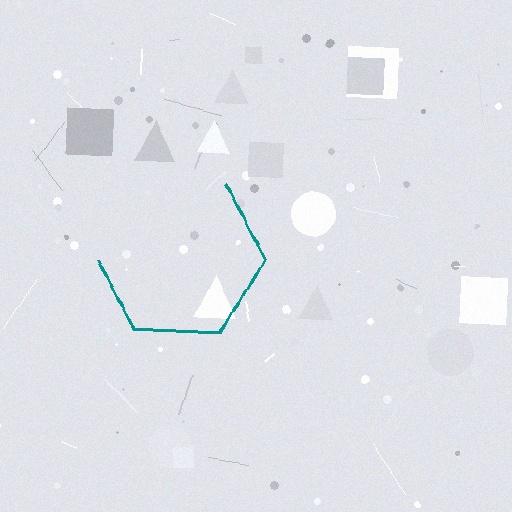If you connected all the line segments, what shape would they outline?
They would outline a hexagon.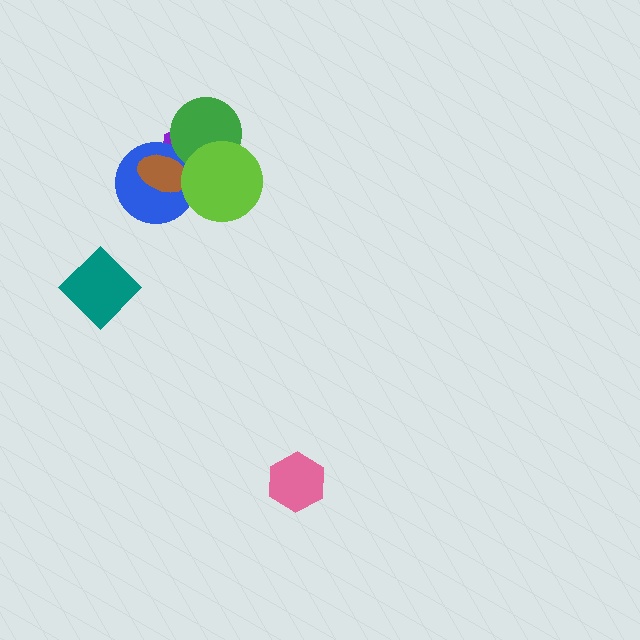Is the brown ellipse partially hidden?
Yes, it is partially covered by another shape.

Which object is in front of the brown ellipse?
The lime circle is in front of the brown ellipse.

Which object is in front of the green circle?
The lime circle is in front of the green circle.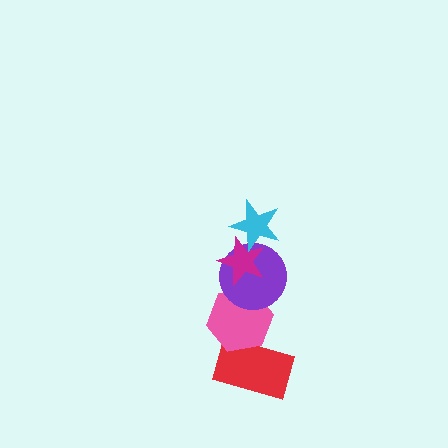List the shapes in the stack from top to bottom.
From top to bottom: the cyan star, the magenta star, the purple circle, the pink hexagon, the red rectangle.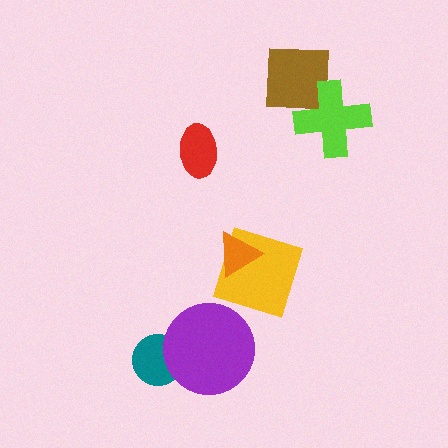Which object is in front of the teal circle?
The purple circle is in front of the teal circle.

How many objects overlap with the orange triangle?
1 object overlaps with the orange triangle.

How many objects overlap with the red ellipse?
0 objects overlap with the red ellipse.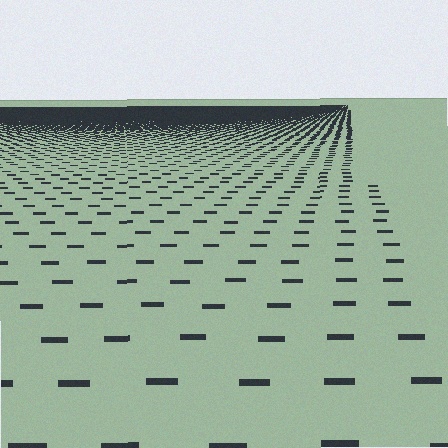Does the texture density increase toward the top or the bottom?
Density increases toward the top.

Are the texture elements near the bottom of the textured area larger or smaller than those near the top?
Larger. Near the bottom, elements are closer to the viewer and appear at a bigger on-screen size.